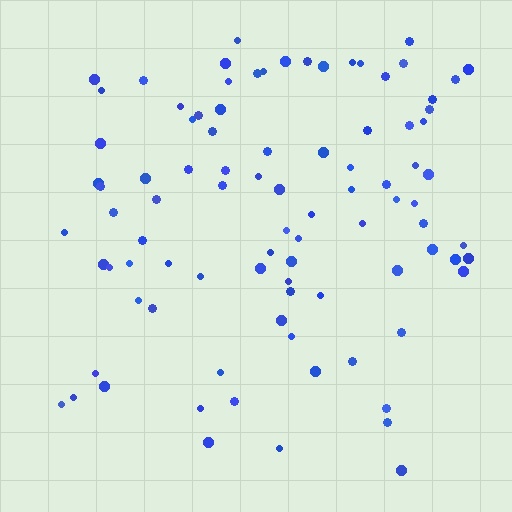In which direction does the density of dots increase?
From bottom to top, with the top side densest.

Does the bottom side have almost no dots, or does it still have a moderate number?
Still a moderate number, just noticeably fewer than the top.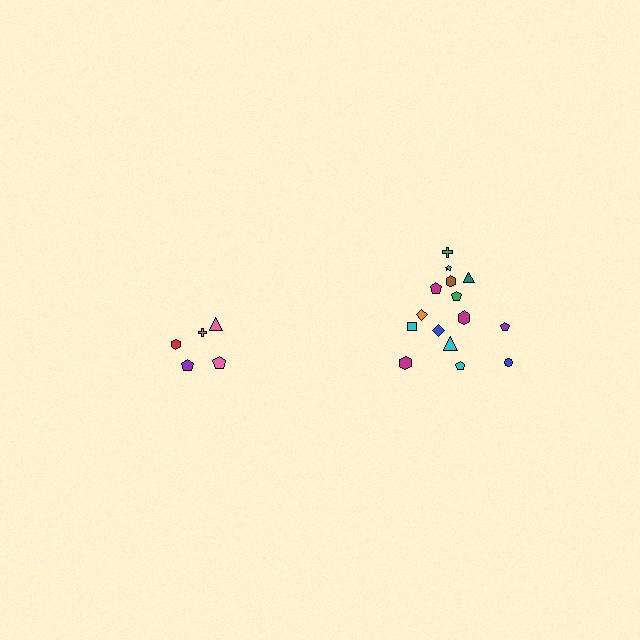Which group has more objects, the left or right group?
The right group.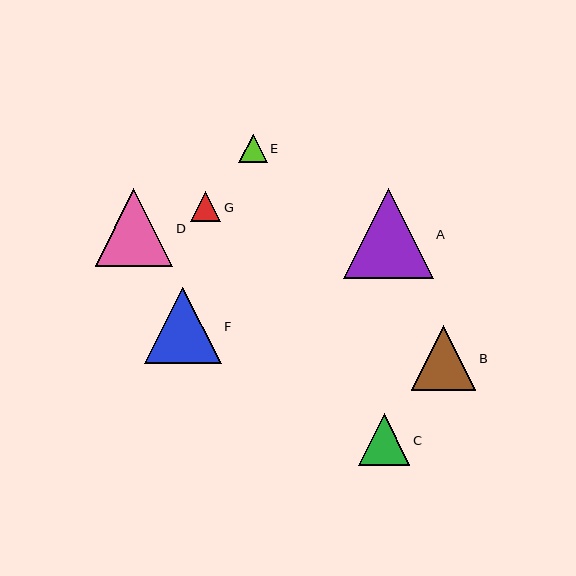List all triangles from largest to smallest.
From largest to smallest: A, D, F, B, C, G, E.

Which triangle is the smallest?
Triangle E is the smallest with a size of approximately 28 pixels.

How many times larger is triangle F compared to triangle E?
Triangle F is approximately 2.7 times the size of triangle E.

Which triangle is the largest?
Triangle A is the largest with a size of approximately 89 pixels.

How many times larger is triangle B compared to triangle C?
Triangle B is approximately 1.2 times the size of triangle C.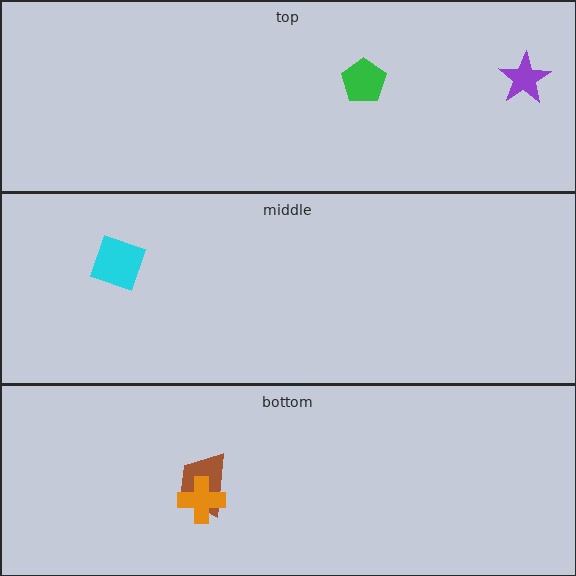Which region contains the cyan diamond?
The middle region.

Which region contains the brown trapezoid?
The bottom region.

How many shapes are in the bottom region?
2.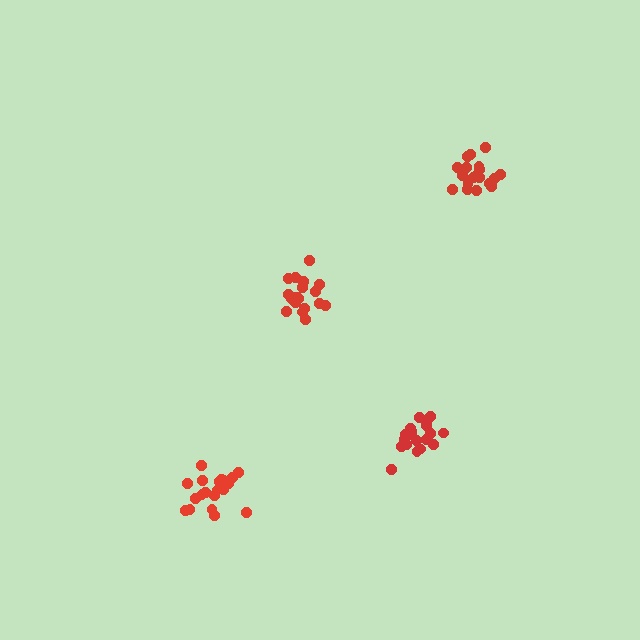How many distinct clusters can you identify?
There are 4 distinct clusters.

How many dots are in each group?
Group 1: 20 dots, Group 2: 19 dots, Group 3: 20 dots, Group 4: 19 dots (78 total).